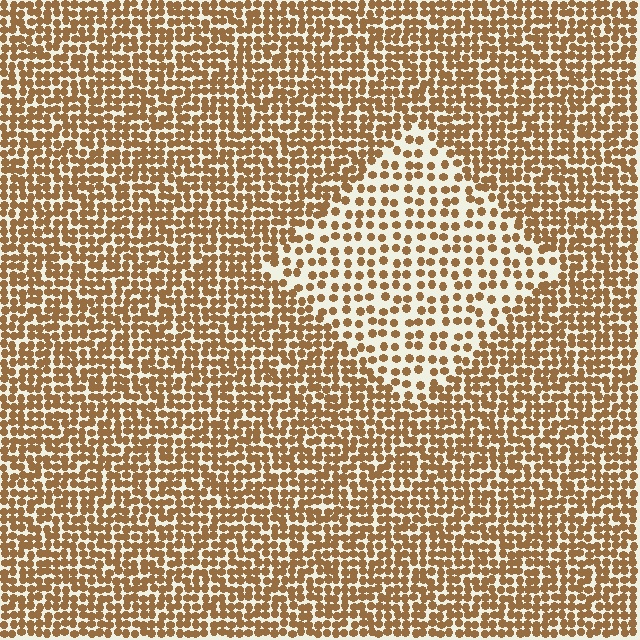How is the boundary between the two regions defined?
The boundary is defined by a change in element density (approximately 1.9x ratio). All elements are the same color, size, and shape.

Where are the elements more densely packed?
The elements are more densely packed outside the diamond boundary.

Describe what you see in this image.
The image contains small brown elements arranged at two different densities. A diamond-shaped region is visible where the elements are less densely packed than the surrounding area.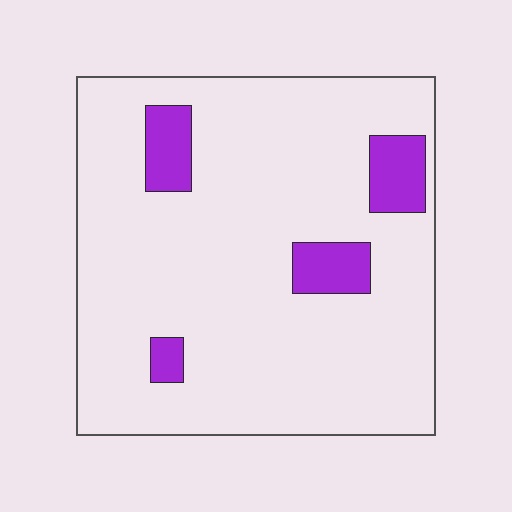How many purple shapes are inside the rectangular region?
4.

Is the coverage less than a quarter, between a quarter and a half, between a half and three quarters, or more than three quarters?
Less than a quarter.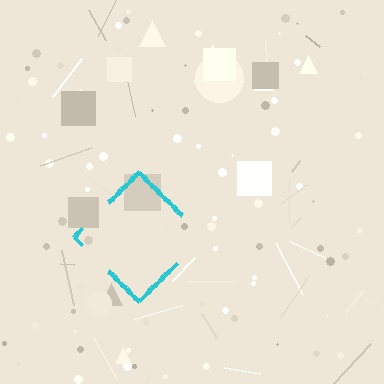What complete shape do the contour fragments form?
The contour fragments form a diamond.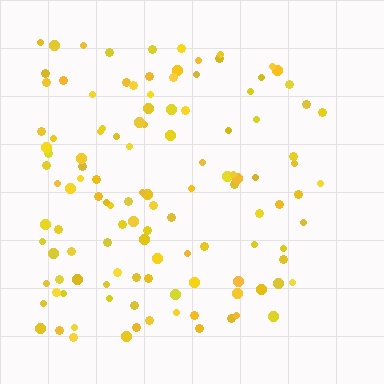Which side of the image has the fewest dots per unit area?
The right.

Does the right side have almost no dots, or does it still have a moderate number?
Still a moderate number, just noticeably fewer than the left.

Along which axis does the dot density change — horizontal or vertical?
Horizontal.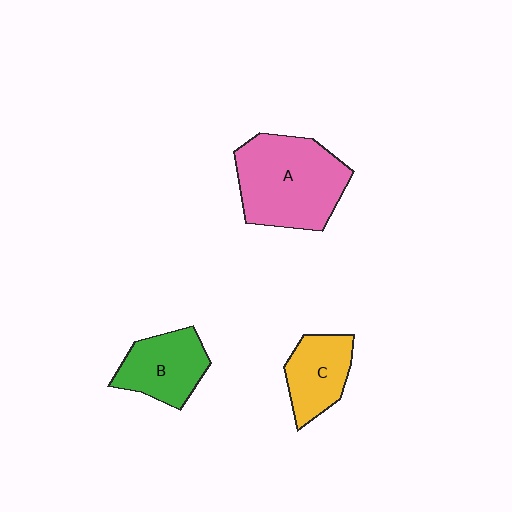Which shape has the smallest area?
Shape C (yellow).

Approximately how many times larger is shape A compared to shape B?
Approximately 1.7 times.